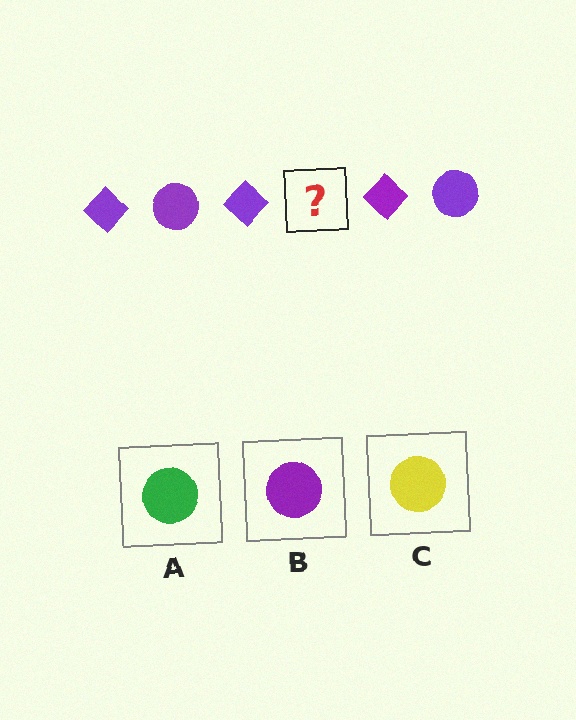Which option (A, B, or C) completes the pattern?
B.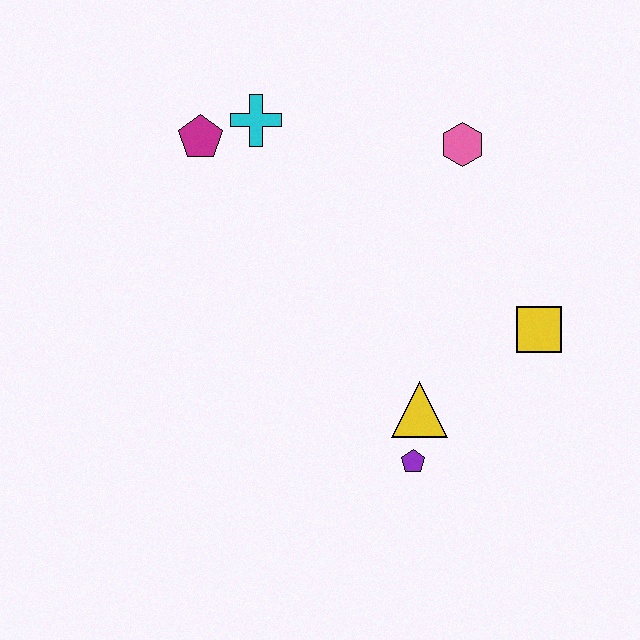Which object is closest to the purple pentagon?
The yellow triangle is closest to the purple pentagon.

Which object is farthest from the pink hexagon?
The purple pentagon is farthest from the pink hexagon.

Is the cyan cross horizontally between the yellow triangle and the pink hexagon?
No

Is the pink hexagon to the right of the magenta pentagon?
Yes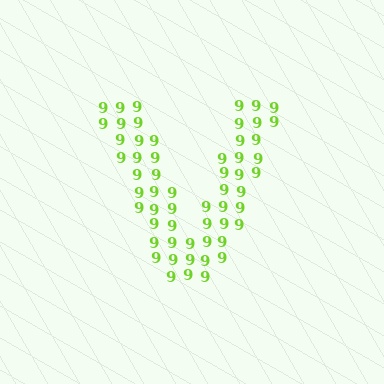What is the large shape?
The large shape is the letter V.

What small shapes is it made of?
It is made of small digit 9's.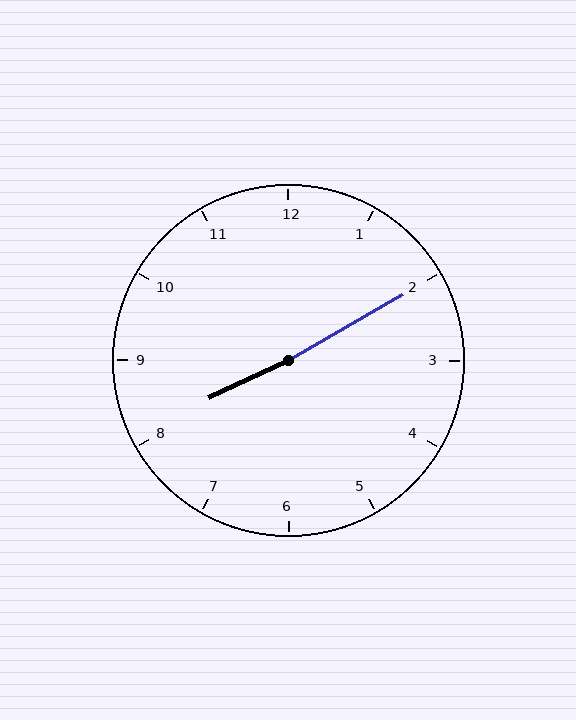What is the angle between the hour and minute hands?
Approximately 175 degrees.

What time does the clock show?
8:10.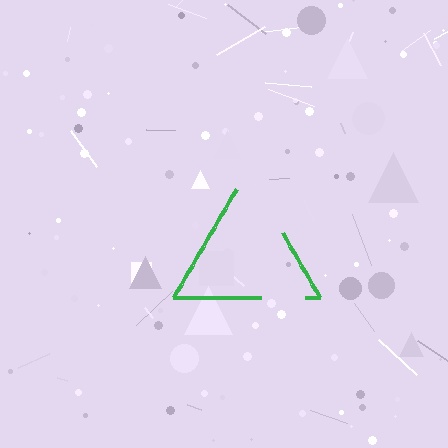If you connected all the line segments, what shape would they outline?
They would outline a triangle.